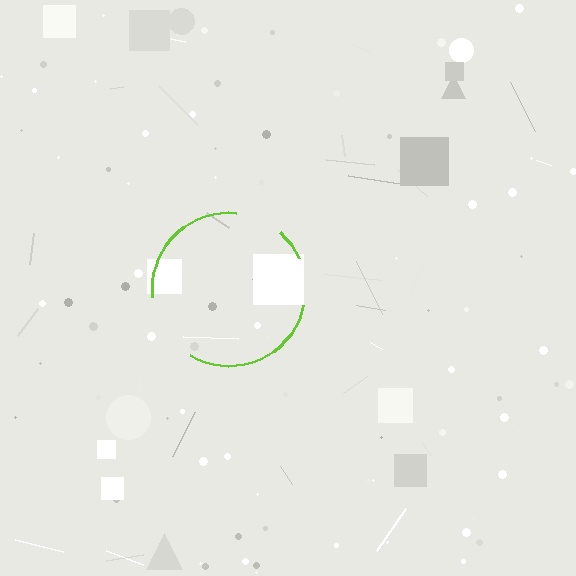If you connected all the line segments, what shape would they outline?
They would outline a circle.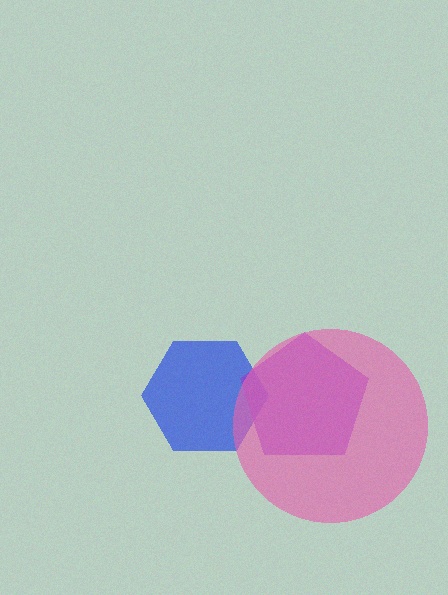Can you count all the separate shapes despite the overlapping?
Yes, there are 3 separate shapes.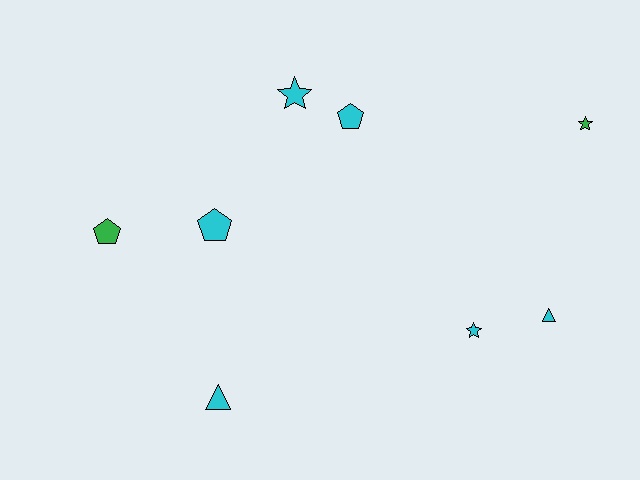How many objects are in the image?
There are 8 objects.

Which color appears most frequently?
Cyan, with 6 objects.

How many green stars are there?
There is 1 green star.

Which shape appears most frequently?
Star, with 3 objects.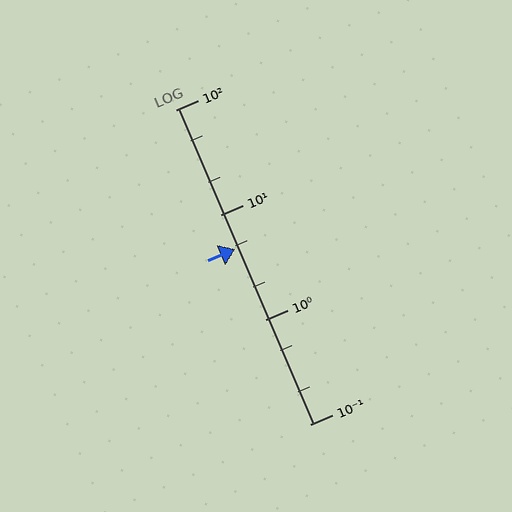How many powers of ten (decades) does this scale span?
The scale spans 3 decades, from 0.1 to 100.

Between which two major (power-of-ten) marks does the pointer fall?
The pointer is between 1 and 10.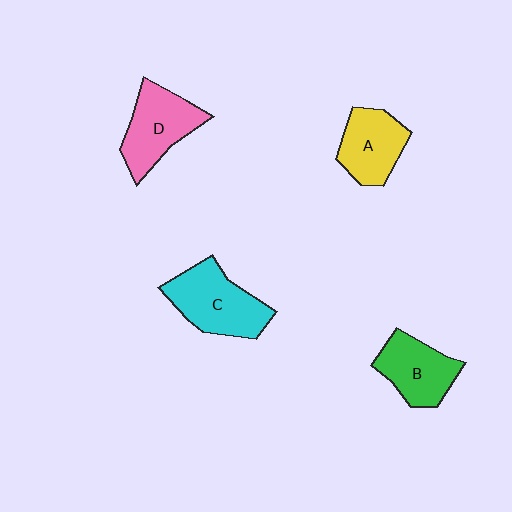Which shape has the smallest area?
Shape A (yellow).